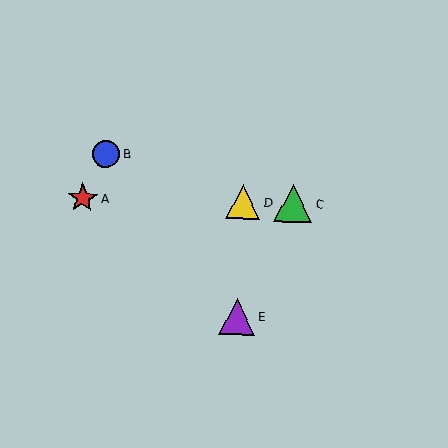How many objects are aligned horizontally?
3 objects (A, C, D) are aligned horizontally.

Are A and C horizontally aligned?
Yes, both are at y≈198.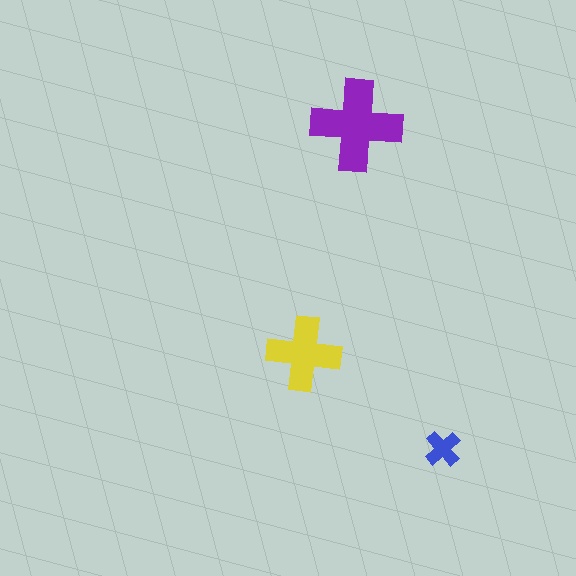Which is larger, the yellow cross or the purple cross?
The purple one.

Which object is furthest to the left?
The yellow cross is leftmost.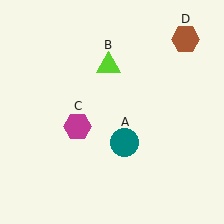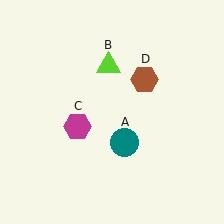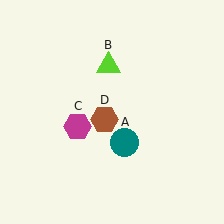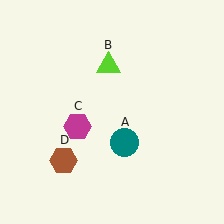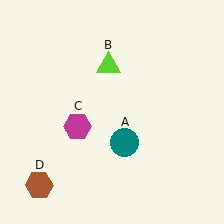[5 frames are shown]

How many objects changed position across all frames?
1 object changed position: brown hexagon (object D).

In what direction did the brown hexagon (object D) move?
The brown hexagon (object D) moved down and to the left.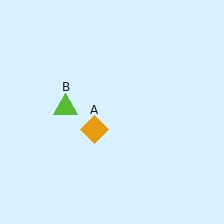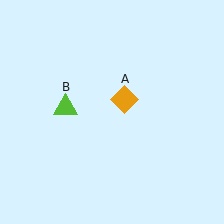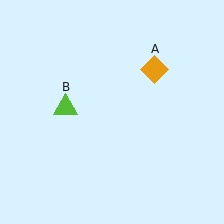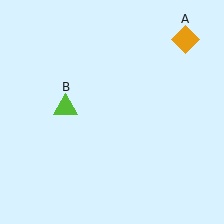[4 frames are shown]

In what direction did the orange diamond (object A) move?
The orange diamond (object A) moved up and to the right.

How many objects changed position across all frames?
1 object changed position: orange diamond (object A).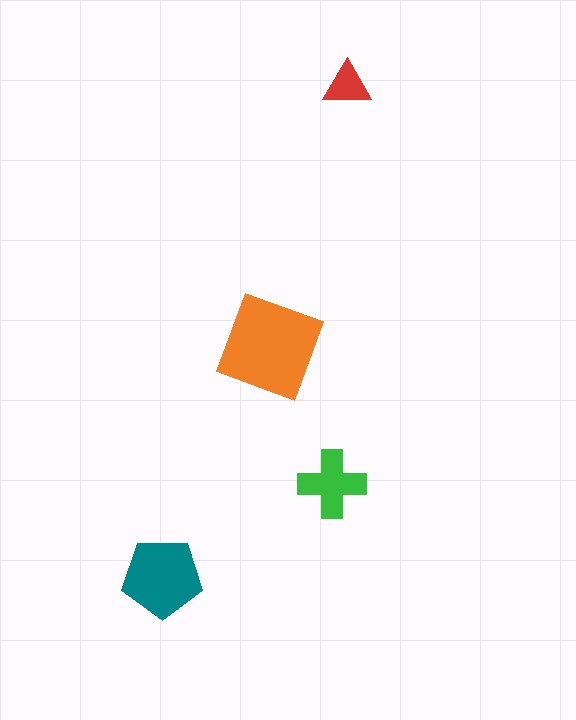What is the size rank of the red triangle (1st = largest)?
4th.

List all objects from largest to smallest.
The orange diamond, the teal pentagon, the green cross, the red triangle.